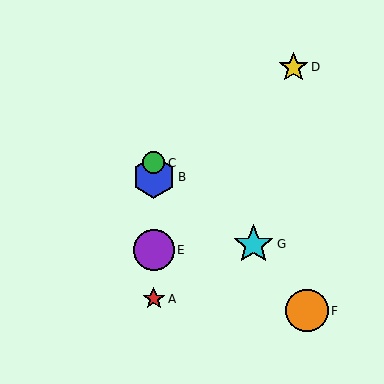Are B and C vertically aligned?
Yes, both are at x≈154.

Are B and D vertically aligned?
No, B is at x≈154 and D is at x≈293.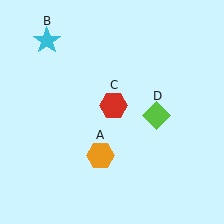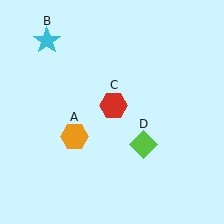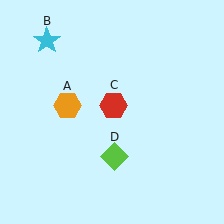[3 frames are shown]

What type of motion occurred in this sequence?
The orange hexagon (object A), lime diamond (object D) rotated clockwise around the center of the scene.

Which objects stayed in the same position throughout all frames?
Cyan star (object B) and red hexagon (object C) remained stationary.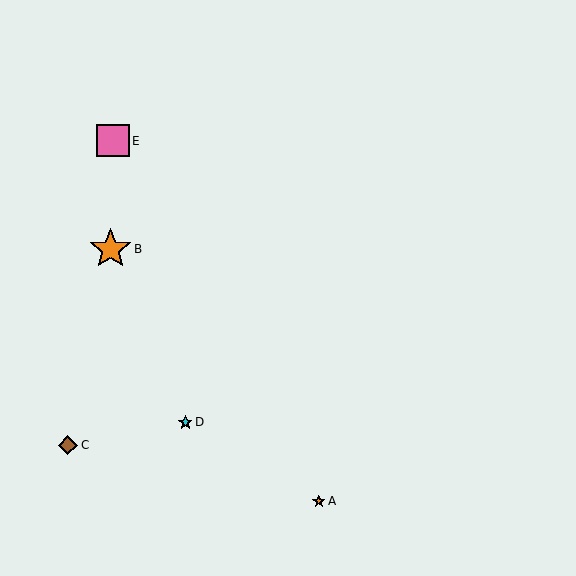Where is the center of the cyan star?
The center of the cyan star is at (185, 422).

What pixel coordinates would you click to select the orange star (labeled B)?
Click at (111, 249) to select the orange star B.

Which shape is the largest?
The orange star (labeled B) is the largest.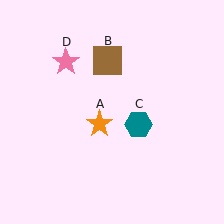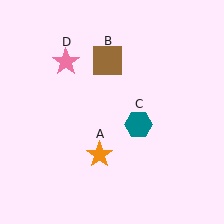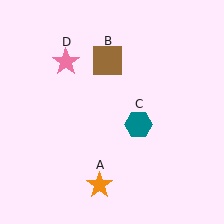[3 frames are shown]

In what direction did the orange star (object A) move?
The orange star (object A) moved down.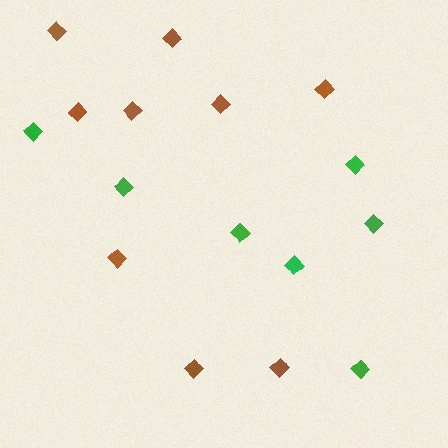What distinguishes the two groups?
There are 2 groups: one group of brown diamonds (9) and one group of green diamonds (7).